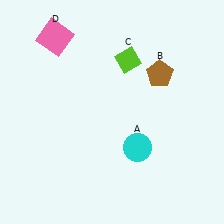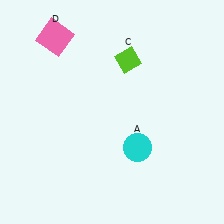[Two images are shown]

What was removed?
The brown pentagon (B) was removed in Image 2.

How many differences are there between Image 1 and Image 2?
There is 1 difference between the two images.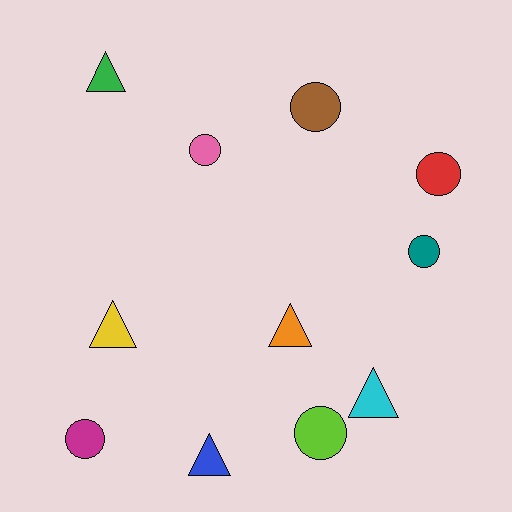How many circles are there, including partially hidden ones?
There are 6 circles.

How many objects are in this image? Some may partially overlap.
There are 11 objects.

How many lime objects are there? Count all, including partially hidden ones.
There is 1 lime object.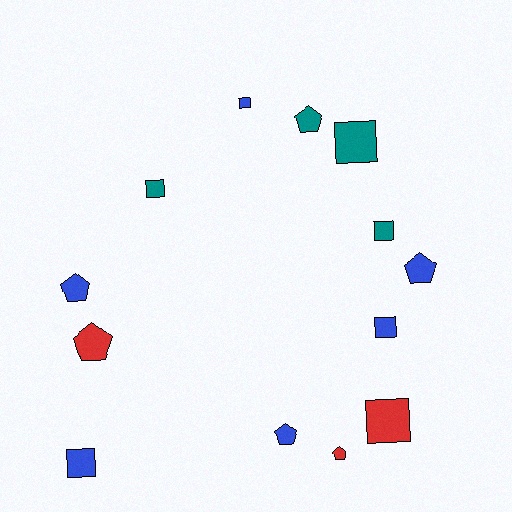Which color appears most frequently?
Blue, with 6 objects.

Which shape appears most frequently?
Square, with 7 objects.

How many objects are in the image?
There are 13 objects.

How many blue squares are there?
There are 3 blue squares.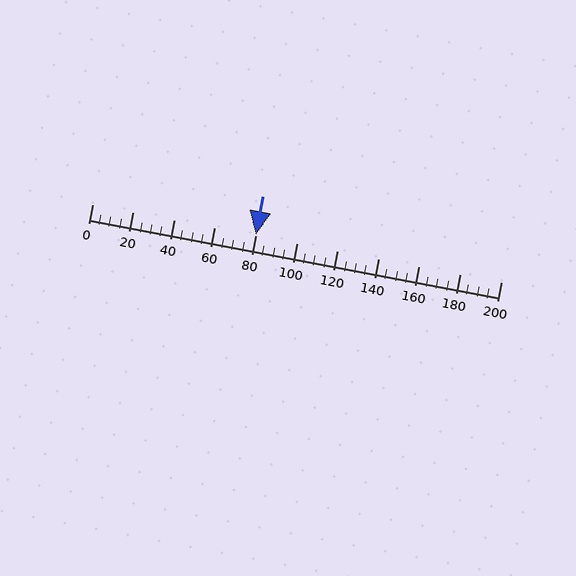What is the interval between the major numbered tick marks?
The major tick marks are spaced 20 units apart.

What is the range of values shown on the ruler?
The ruler shows values from 0 to 200.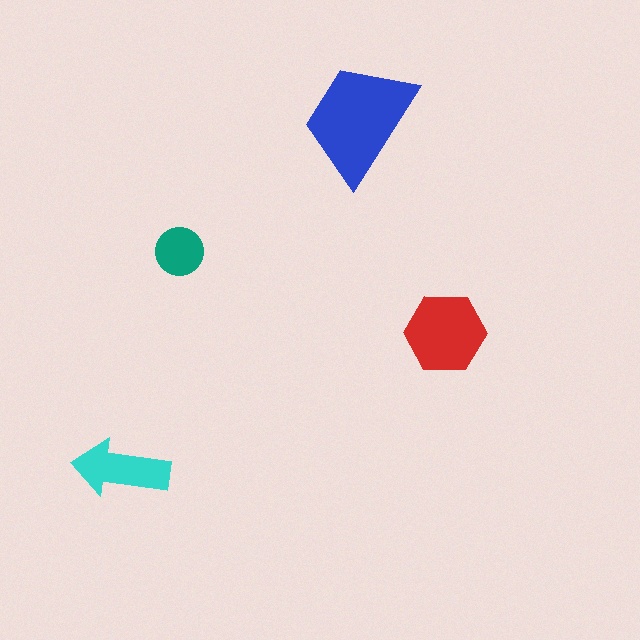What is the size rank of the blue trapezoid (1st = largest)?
1st.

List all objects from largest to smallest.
The blue trapezoid, the red hexagon, the cyan arrow, the teal circle.